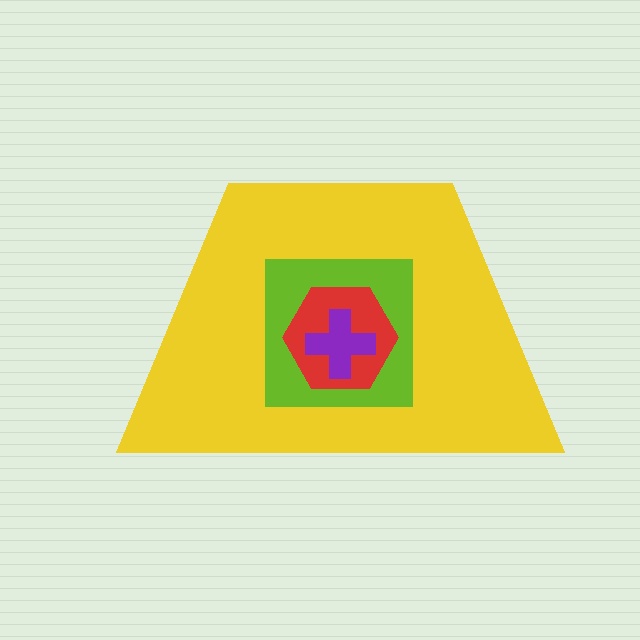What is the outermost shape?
The yellow trapezoid.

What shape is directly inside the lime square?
The red hexagon.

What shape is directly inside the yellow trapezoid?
The lime square.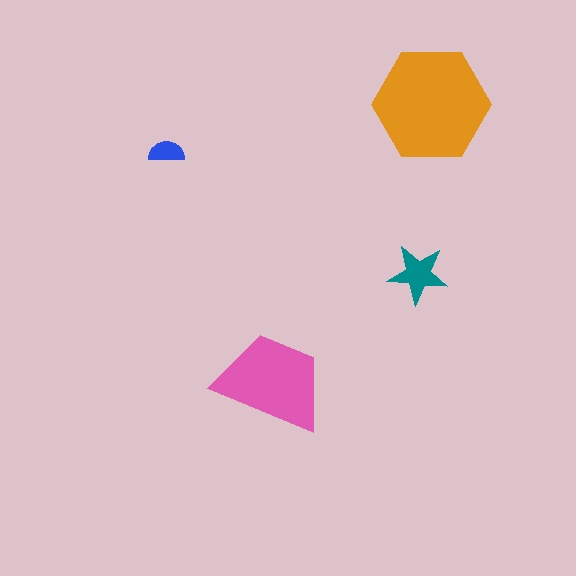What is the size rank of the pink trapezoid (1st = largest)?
2nd.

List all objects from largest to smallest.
The orange hexagon, the pink trapezoid, the teal star, the blue semicircle.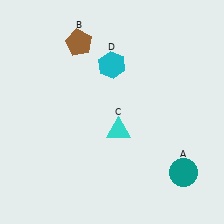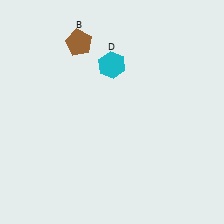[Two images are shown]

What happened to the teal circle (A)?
The teal circle (A) was removed in Image 2. It was in the bottom-right area of Image 1.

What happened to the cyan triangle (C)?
The cyan triangle (C) was removed in Image 2. It was in the bottom-right area of Image 1.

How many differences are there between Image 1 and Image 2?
There are 2 differences between the two images.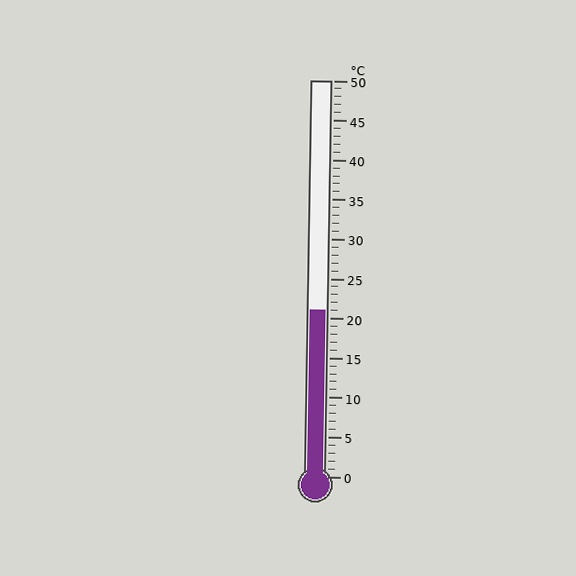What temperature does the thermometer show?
The thermometer shows approximately 21°C.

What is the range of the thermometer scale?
The thermometer scale ranges from 0°C to 50°C.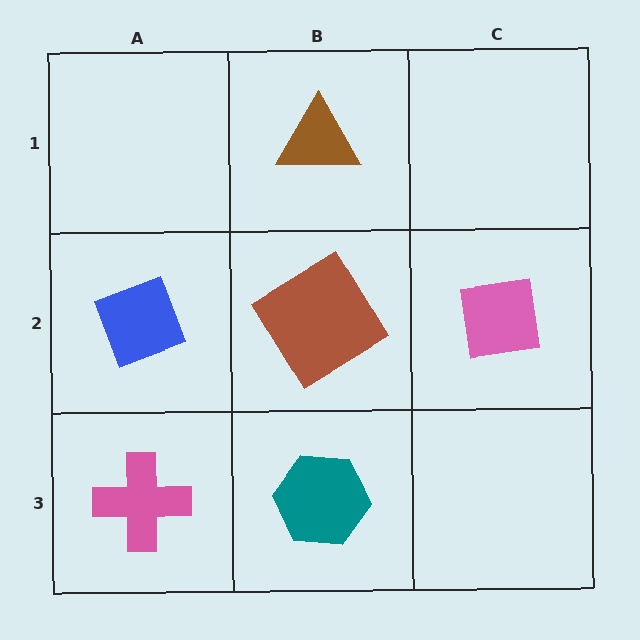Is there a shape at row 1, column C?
No, that cell is empty.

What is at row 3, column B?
A teal hexagon.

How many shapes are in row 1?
1 shape.